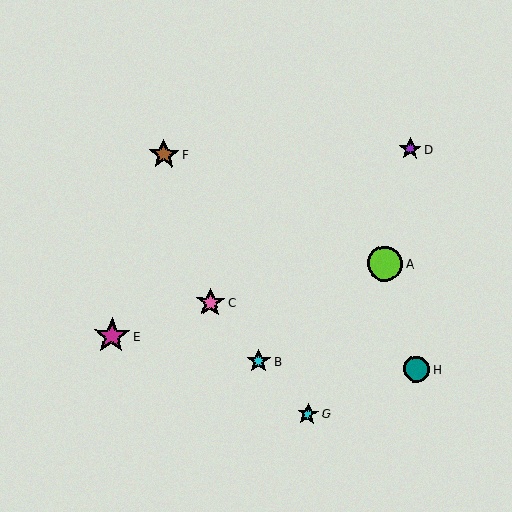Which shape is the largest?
The magenta star (labeled E) is the largest.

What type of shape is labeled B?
Shape B is a cyan star.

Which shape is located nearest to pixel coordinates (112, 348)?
The magenta star (labeled E) at (112, 336) is nearest to that location.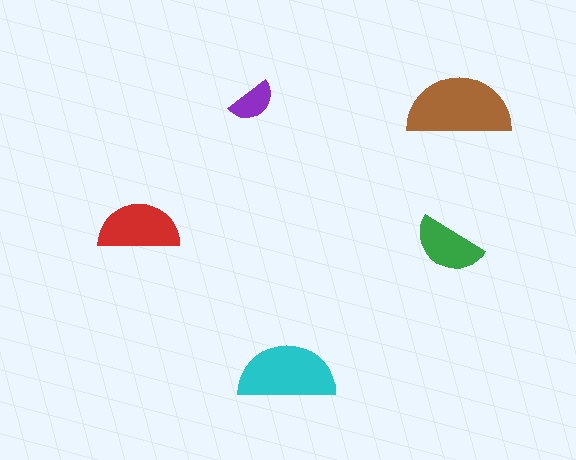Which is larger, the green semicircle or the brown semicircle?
The brown one.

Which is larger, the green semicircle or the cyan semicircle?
The cyan one.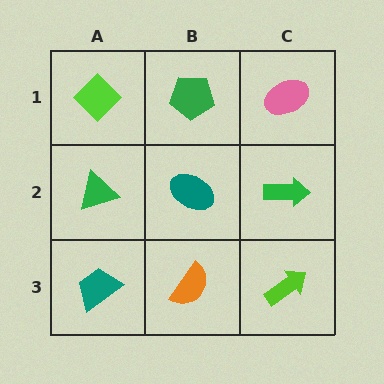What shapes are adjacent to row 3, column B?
A teal ellipse (row 2, column B), a teal trapezoid (row 3, column A), a lime arrow (row 3, column C).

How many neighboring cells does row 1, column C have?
2.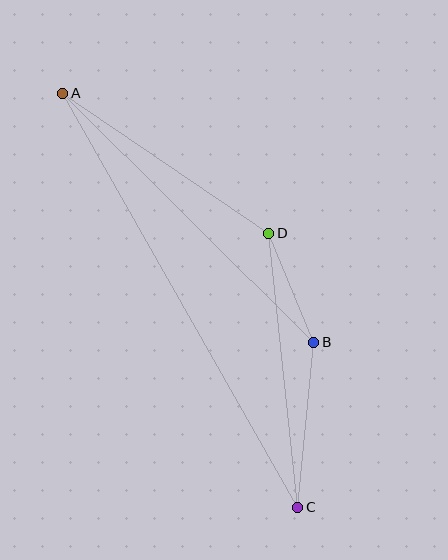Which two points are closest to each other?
Points B and D are closest to each other.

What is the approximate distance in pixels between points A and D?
The distance between A and D is approximately 249 pixels.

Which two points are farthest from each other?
Points A and C are farthest from each other.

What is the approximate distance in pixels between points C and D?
The distance between C and D is approximately 276 pixels.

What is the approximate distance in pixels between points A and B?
The distance between A and B is approximately 354 pixels.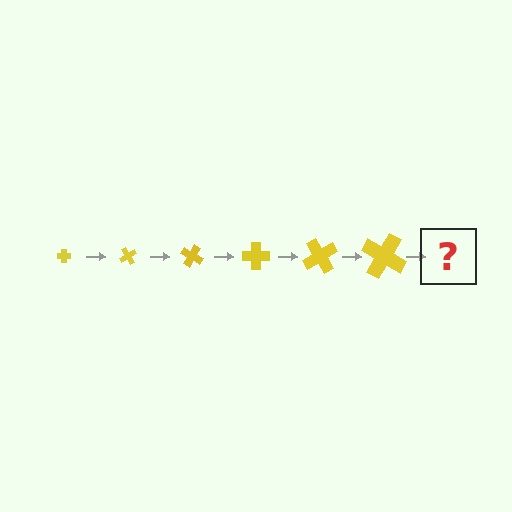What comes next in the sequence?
The next element should be a cross, larger than the previous one and rotated 360 degrees from the start.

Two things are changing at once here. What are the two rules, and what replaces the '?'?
The two rules are that the cross grows larger each step and it rotates 60 degrees each step. The '?' should be a cross, larger than the previous one and rotated 360 degrees from the start.